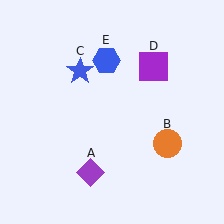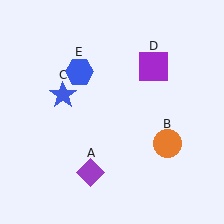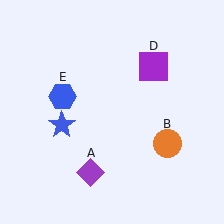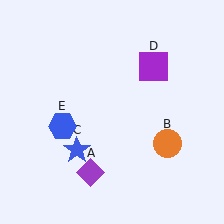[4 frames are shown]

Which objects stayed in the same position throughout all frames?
Purple diamond (object A) and orange circle (object B) and purple square (object D) remained stationary.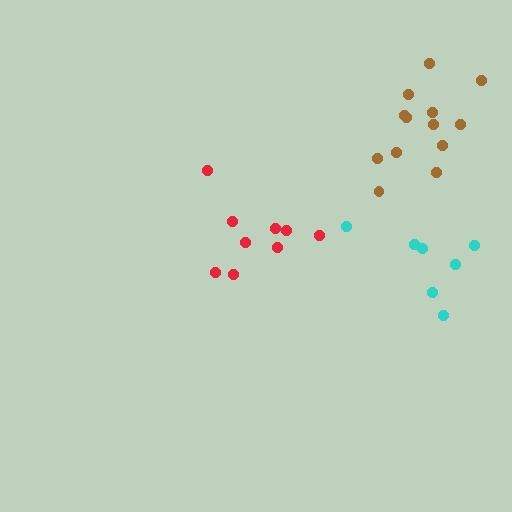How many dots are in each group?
Group 1: 7 dots, Group 2: 9 dots, Group 3: 13 dots (29 total).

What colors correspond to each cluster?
The clusters are colored: cyan, red, brown.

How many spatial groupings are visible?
There are 3 spatial groupings.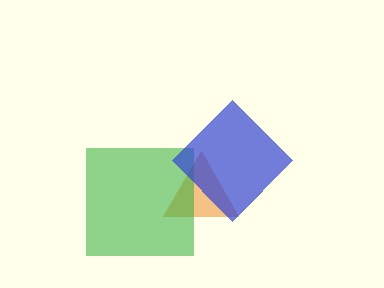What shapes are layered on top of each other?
The layered shapes are: an orange triangle, a green square, a blue diamond.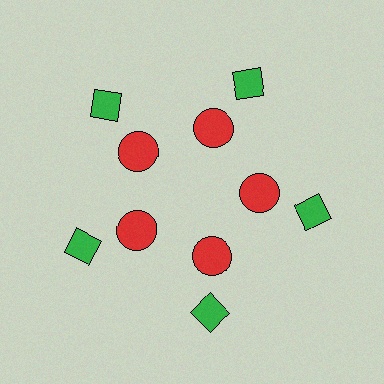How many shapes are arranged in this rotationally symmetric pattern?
There are 10 shapes, arranged in 5 groups of 2.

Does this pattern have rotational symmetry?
Yes, this pattern has 5-fold rotational symmetry. It looks the same after rotating 72 degrees around the center.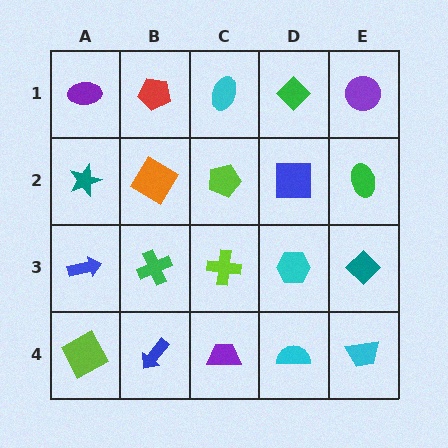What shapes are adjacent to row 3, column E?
A green ellipse (row 2, column E), a cyan trapezoid (row 4, column E), a cyan hexagon (row 3, column D).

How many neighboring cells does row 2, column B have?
4.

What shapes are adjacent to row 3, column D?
A blue square (row 2, column D), a cyan semicircle (row 4, column D), a lime cross (row 3, column C), a teal diamond (row 3, column E).